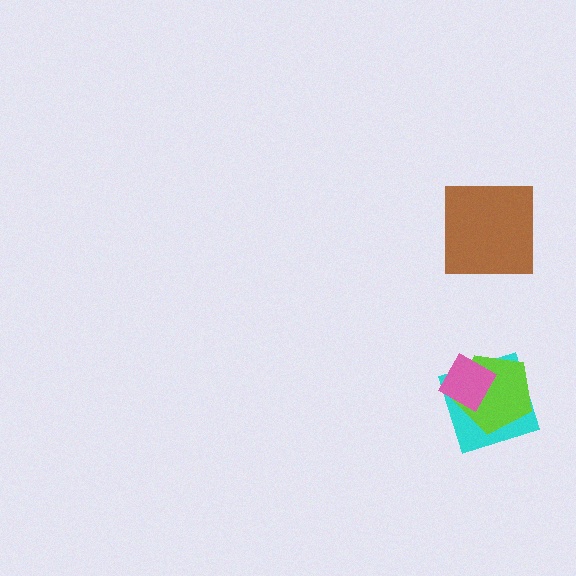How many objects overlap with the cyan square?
2 objects overlap with the cyan square.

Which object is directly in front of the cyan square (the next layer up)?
The lime pentagon is directly in front of the cyan square.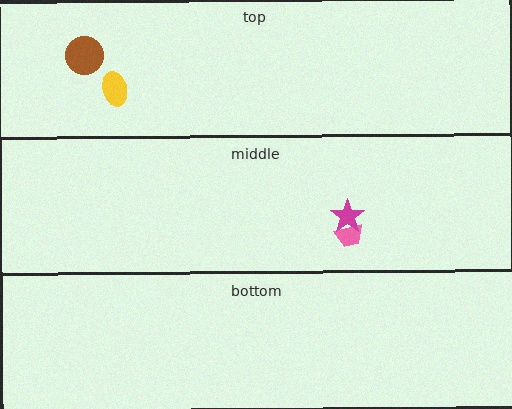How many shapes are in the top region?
2.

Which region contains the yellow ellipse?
The top region.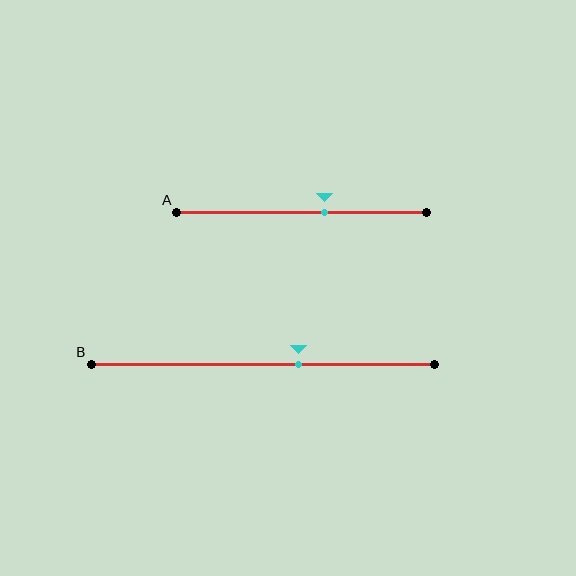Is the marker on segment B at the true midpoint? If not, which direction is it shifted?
No, the marker on segment B is shifted to the right by about 10% of the segment length.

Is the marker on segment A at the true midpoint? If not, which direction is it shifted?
No, the marker on segment A is shifted to the right by about 9% of the segment length.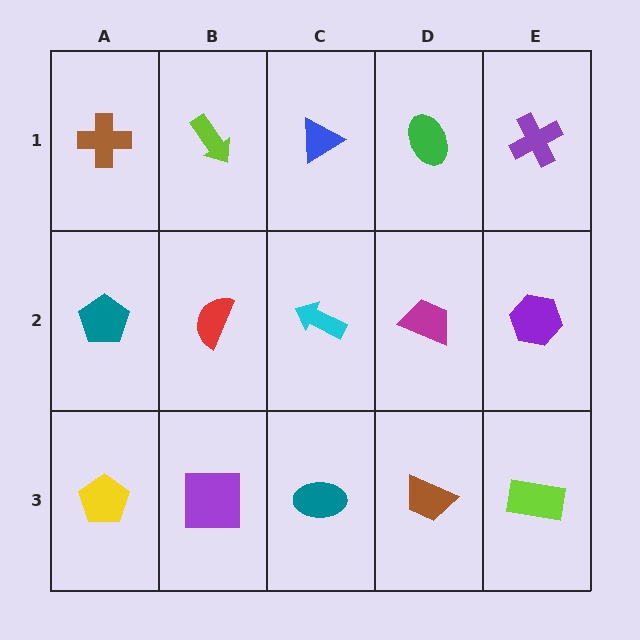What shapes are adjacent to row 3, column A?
A teal pentagon (row 2, column A), a purple square (row 3, column B).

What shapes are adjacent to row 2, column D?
A green ellipse (row 1, column D), a brown trapezoid (row 3, column D), a cyan arrow (row 2, column C), a purple hexagon (row 2, column E).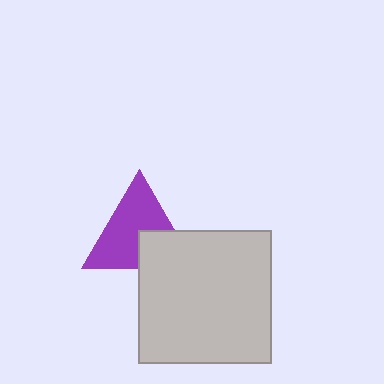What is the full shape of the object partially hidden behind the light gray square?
The partially hidden object is a purple triangle.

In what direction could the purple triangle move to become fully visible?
The purple triangle could move up. That would shift it out from behind the light gray square entirely.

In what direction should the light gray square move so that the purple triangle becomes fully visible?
The light gray square should move down. That is the shortest direction to clear the overlap and leave the purple triangle fully visible.